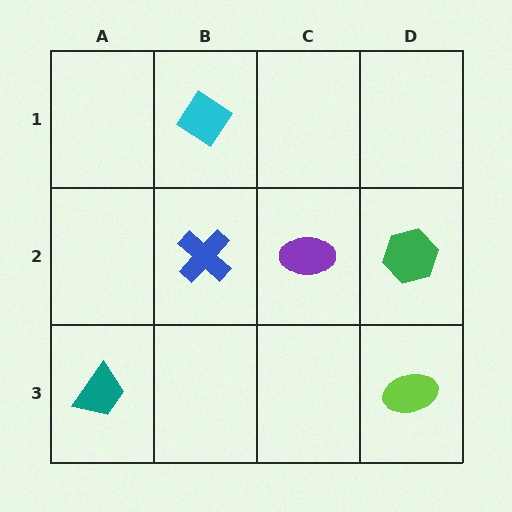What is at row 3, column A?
A teal trapezoid.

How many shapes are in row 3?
2 shapes.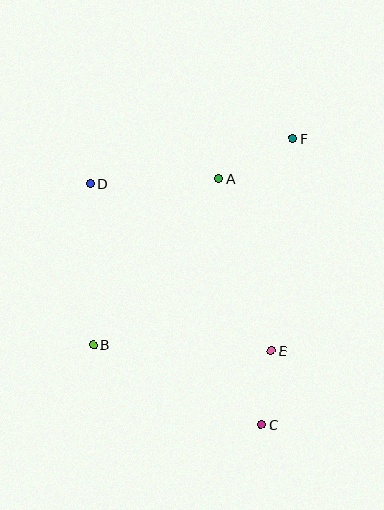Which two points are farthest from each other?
Points C and D are farthest from each other.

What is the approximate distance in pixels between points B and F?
The distance between B and F is approximately 287 pixels.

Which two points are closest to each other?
Points C and E are closest to each other.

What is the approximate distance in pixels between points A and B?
The distance between A and B is approximately 209 pixels.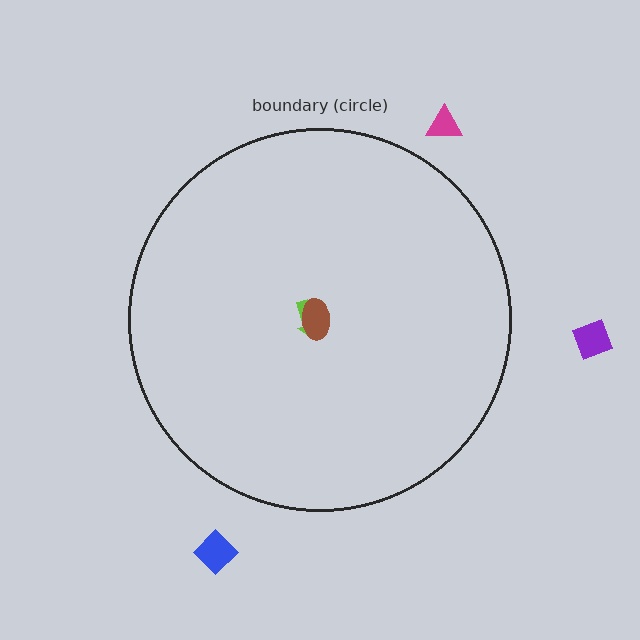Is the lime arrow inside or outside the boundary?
Inside.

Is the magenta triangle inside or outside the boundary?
Outside.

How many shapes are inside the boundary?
2 inside, 3 outside.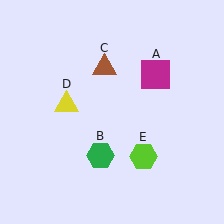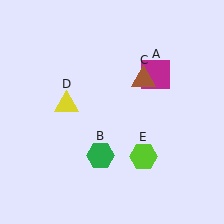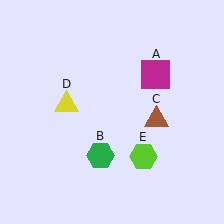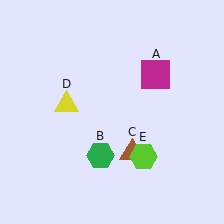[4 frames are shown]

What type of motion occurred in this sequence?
The brown triangle (object C) rotated clockwise around the center of the scene.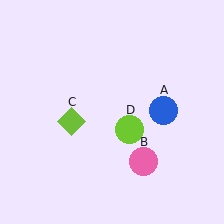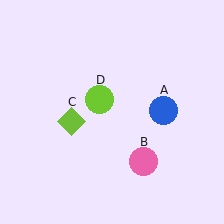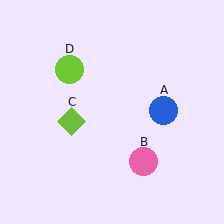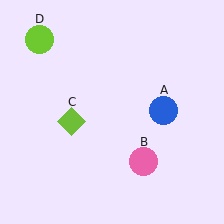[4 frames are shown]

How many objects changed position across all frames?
1 object changed position: lime circle (object D).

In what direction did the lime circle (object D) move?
The lime circle (object D) moved up and to the left.